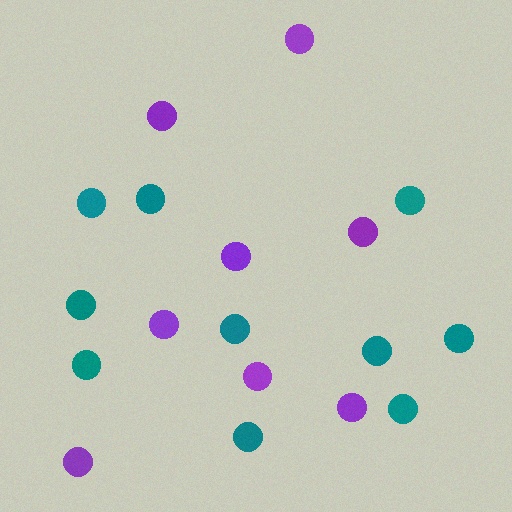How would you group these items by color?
There are 2 groups: one group of purple circles (8) and one group of teal circles (10).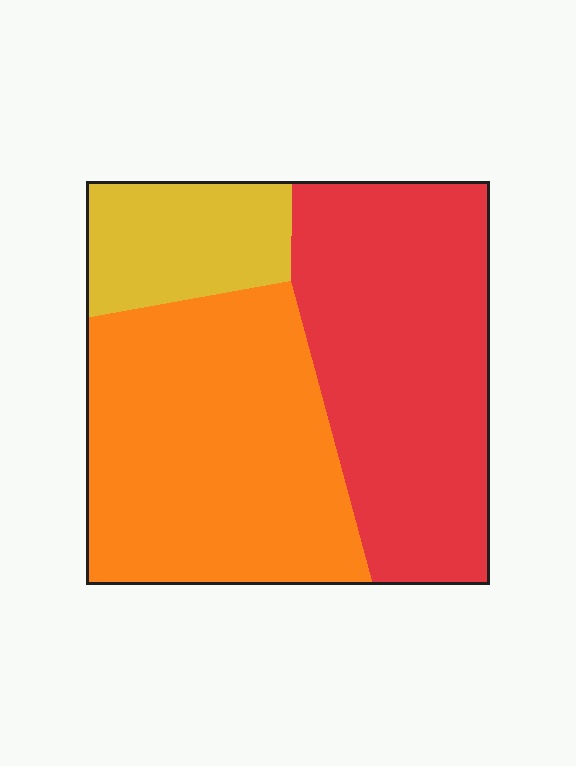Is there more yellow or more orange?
Orange.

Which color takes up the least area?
Yellow, at roughly 15%.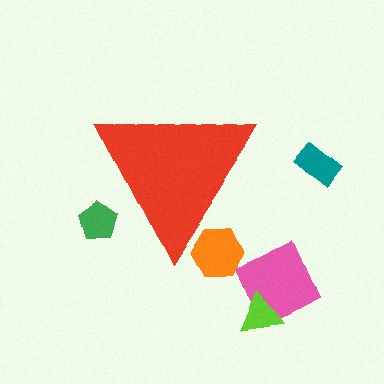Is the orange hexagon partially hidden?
Yes, the orange hexagon is partially hidden behind the red triangle.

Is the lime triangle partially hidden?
No, the lime triangle is fully visible.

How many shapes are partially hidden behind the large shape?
2 shapes are partially hidden.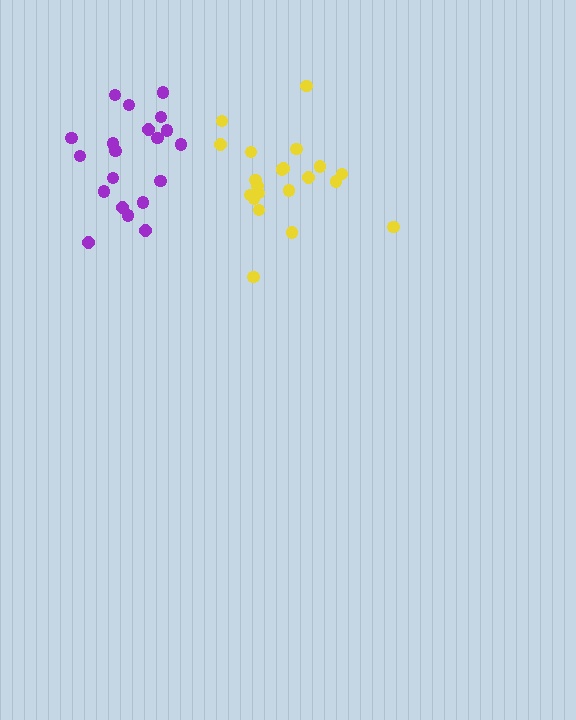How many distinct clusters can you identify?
There are 2 distinct clusters.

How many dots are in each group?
Group 1: 21 dots, Group 2: 20 dots (41 total).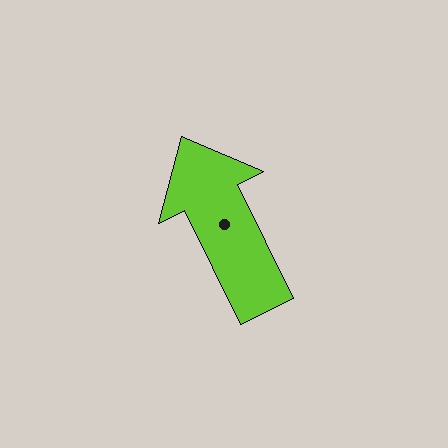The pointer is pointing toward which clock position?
Roughly 11 o'clock.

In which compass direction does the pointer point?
Northwest.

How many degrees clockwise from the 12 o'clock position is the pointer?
Approximately 334 degrees.